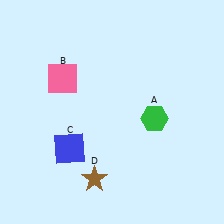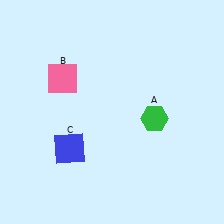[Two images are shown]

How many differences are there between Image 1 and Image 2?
There is 1 difference between the two images.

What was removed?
The brown star (D) was removed in Image 2.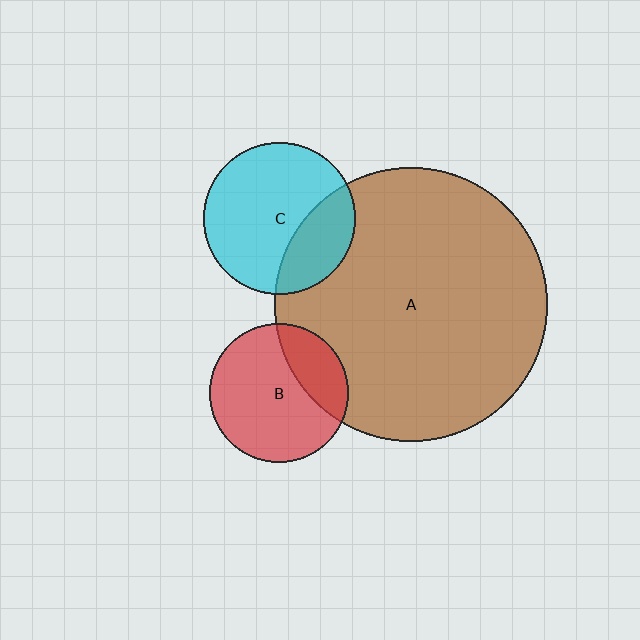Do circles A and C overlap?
Yes.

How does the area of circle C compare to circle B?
Approximately 1.2 times.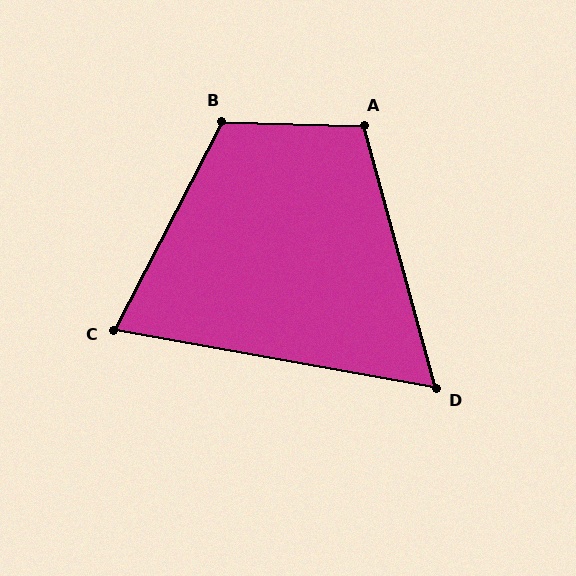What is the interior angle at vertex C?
Approximately 73 degrees (acute).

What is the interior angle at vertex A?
Approximately 107 degrees (obtuse).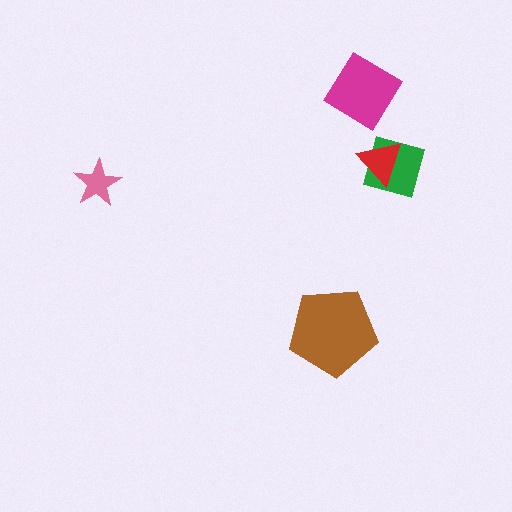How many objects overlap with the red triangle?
1 object overlaps with the red triangle.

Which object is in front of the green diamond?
The red triangle is in front of the green diamond.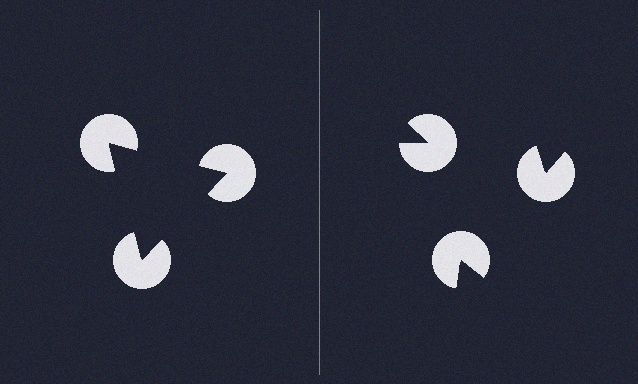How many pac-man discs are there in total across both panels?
6 — 3 on each side.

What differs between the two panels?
The pac-man discs are positioned identically on both sides; only the wedge orientations differ. On the left they align to a triangle; on the right they are misaligned.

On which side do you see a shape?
An illusory triangle appears on the left side. On the right side the wedge cuts are rotated, so no coherent shape forms.